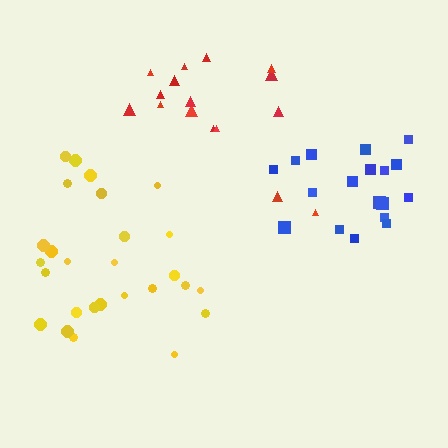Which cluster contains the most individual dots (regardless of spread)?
Yellow (27).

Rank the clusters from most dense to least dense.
blue, red, yellow.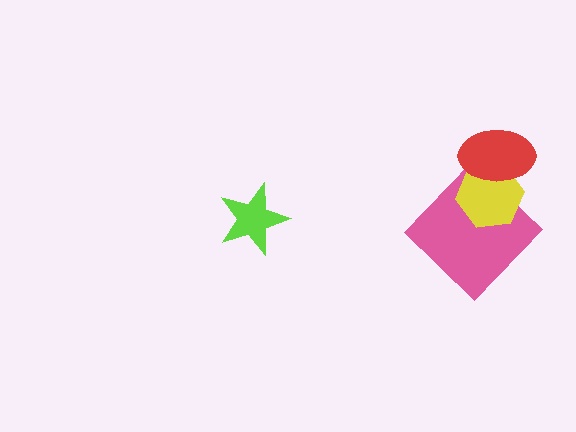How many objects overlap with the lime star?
0 objects overlap with the lime star.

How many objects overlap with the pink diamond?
1 object overlaps with the pink diamond.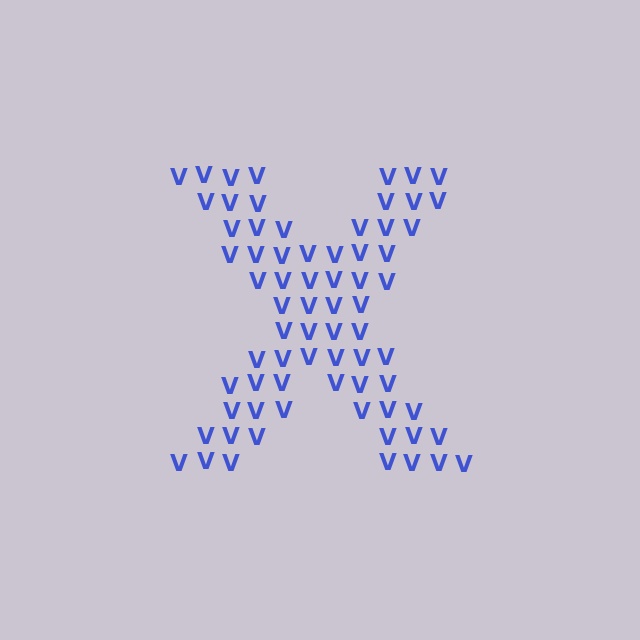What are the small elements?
The small elements are letter V's.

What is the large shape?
The large shape is the letter X.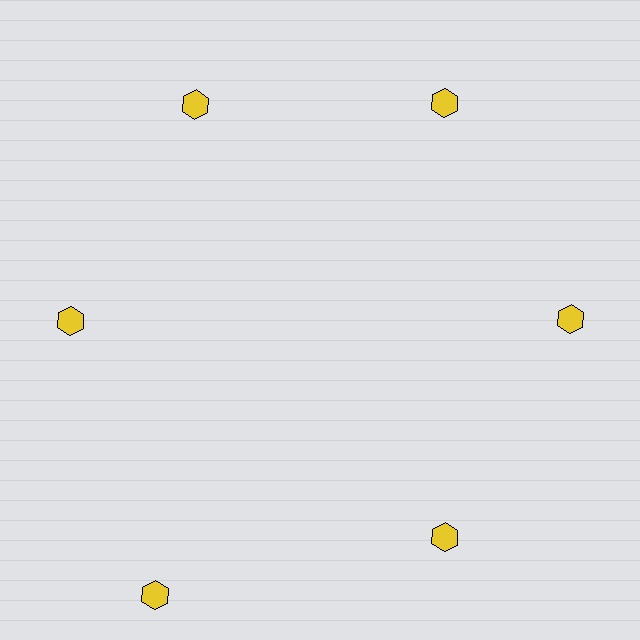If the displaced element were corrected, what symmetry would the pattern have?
It would have 6-fold rotational symmetry — the pattern would map onto itself every 60 degrees.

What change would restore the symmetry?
The symmetry would be restored by moving it inward, back onto the ring so that all 6 hexagons sit at equal angles and equal distance from the center.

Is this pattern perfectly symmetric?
No. The 6 yellow hexagons are arranged in a ring, but one element near the 7 o'clock position is pushed outward from the center, breaking the 6-fold rotational symmetry.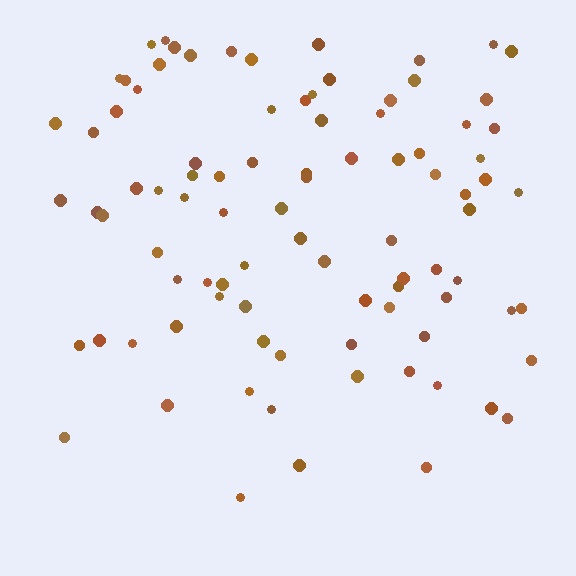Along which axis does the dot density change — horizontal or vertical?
Vertical.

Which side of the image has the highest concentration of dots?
The top.